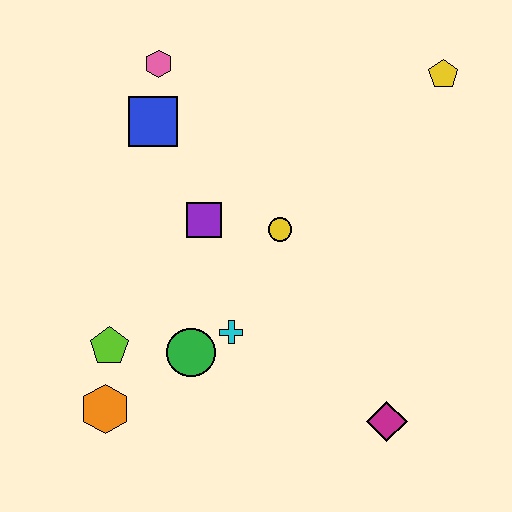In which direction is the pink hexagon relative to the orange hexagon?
The pink hexagon is above the orange hexagon.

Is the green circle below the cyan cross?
Yes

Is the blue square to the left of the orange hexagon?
No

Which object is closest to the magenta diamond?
The cyan cross is closest to the magenta diamond.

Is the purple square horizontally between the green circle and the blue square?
No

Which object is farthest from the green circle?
The yellow pentagon is farthest from the green circle.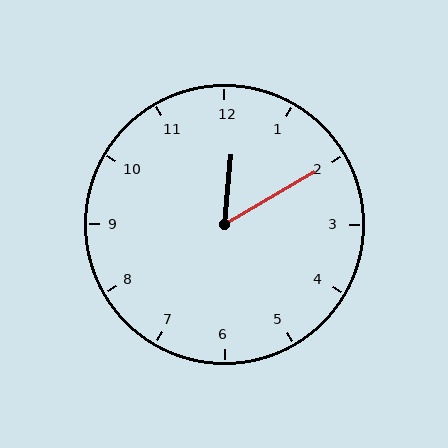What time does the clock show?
12:10.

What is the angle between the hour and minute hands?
Approximately 55 degrees.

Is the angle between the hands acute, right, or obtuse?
It is acute.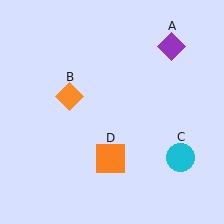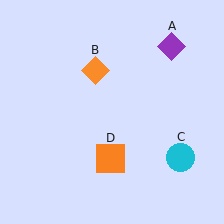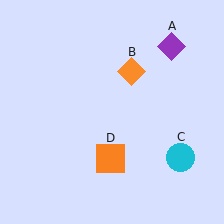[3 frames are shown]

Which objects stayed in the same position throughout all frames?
Purple diamond (object A) and cyan circle (object C) and orange square (object D) remained stationary.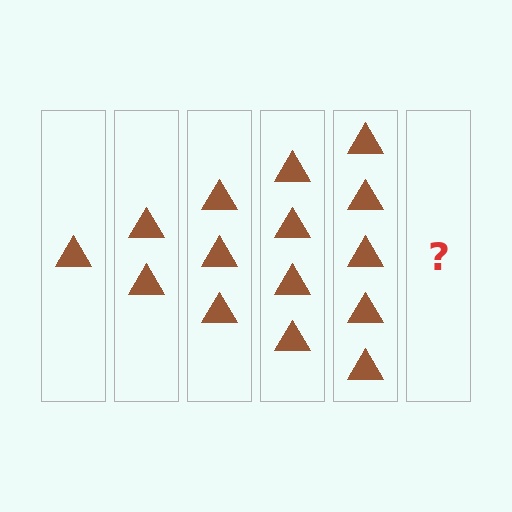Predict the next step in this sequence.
The next step is 6 triangles.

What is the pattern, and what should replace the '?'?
The pattern is that each step adds one more triangle. The '?' should be 6 triangles.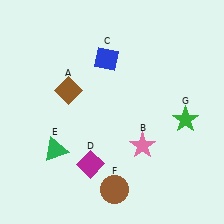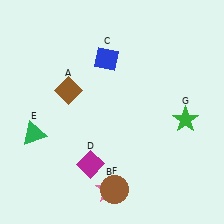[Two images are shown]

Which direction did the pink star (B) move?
The pink star (B) moved down.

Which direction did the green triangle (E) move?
The green triangle (E) moved left.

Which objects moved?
The objects that moved are: the pink star (B), the green triangle (E).